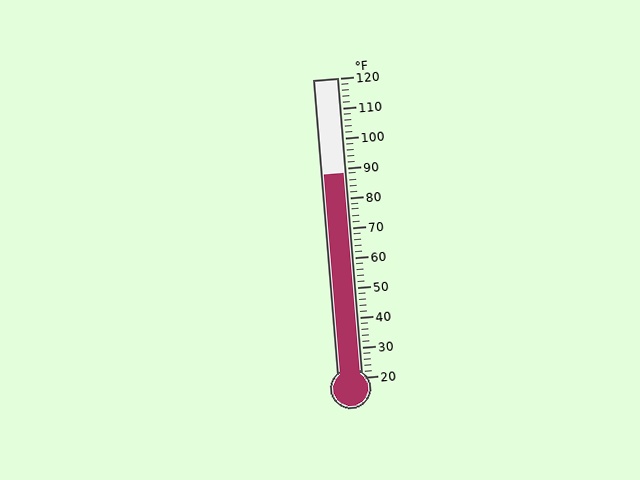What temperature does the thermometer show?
The thermometer shows approximately 88°F.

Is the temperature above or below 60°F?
The temperature is above 60°F.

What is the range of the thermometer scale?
The thermometer scale ranges from 20°F to 120°F.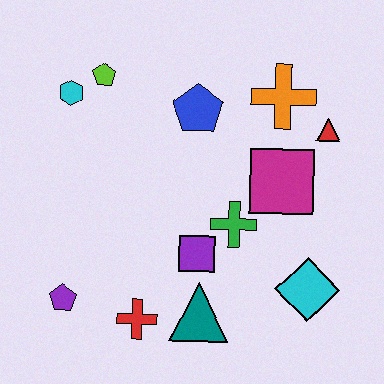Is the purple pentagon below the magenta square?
Yes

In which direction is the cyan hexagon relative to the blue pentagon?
The cyan hexagon is to the left of the blue pentagon.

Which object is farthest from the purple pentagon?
The red triangle is farthest from the purple pentagon.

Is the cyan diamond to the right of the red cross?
Yes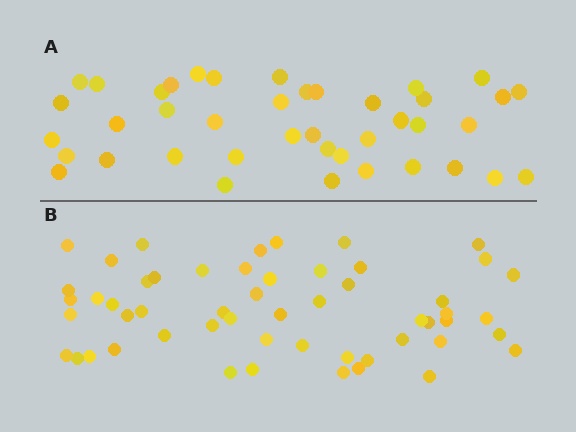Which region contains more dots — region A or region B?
Region B (the bottom region) has more dots.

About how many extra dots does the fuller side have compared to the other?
Region B has approximately 15 more dots than region A.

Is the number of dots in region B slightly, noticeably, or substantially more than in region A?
Region B has noticeably more, but not dramatically so. The ratio is roughly 1.3 to 1.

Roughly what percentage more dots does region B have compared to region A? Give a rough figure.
About 30% more.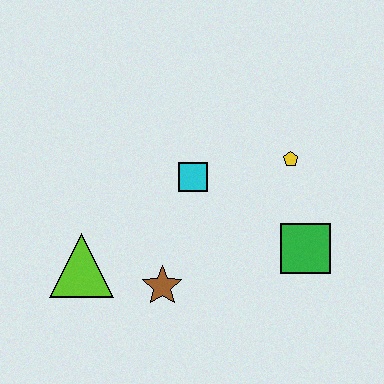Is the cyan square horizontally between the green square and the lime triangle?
Yes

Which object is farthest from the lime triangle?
The yellow pentagon is farthest from the lime triangle.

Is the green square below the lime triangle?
No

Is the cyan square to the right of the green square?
No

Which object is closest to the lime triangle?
The brown star is closest to the lime triangle.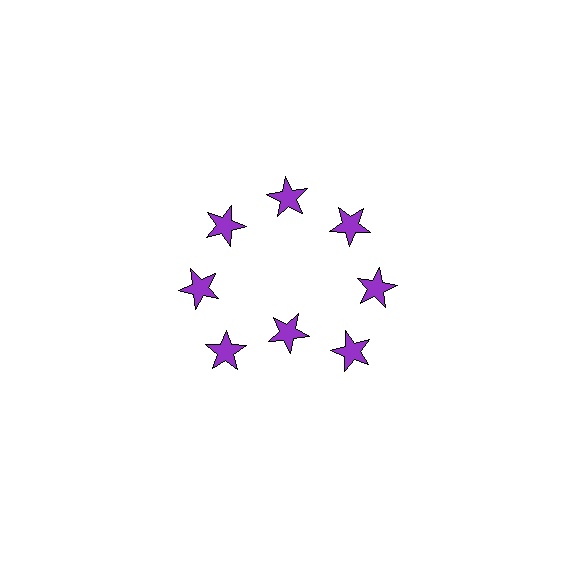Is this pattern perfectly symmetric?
No. The 8 purple stars are arranged in a ring, but one element near the 6 o'clock position is pulled inward toward the center, breaking the 8-fold rotational symmetry.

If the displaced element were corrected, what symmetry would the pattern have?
It would have 8-fold rotational symmetry — the pattern would map onto itself every 45 degrees.